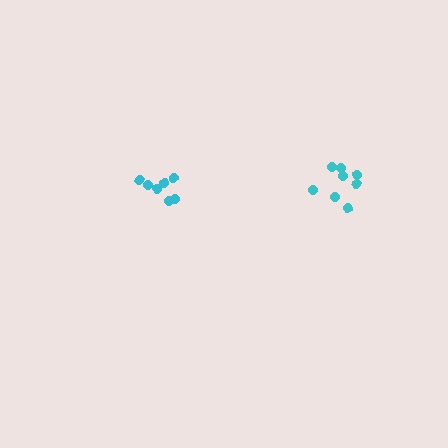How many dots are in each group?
Group 1: 7 dots, Group 2: 8 dots (15 total).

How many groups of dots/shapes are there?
There are 2 groups.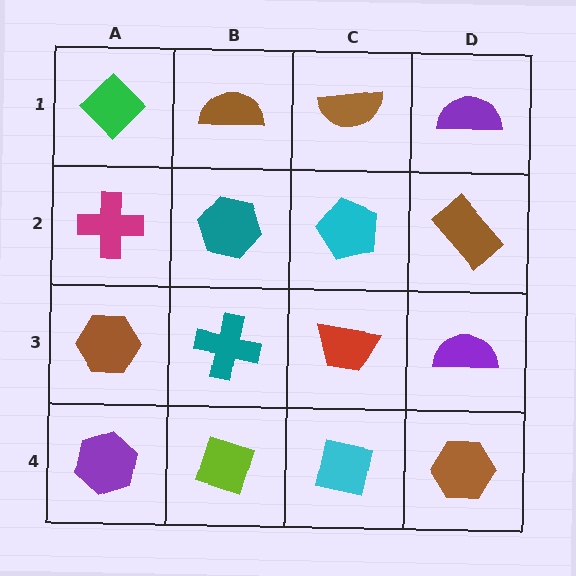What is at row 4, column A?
A purple hexagon.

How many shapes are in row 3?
4 shapes.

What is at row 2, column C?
A cyan pentagon.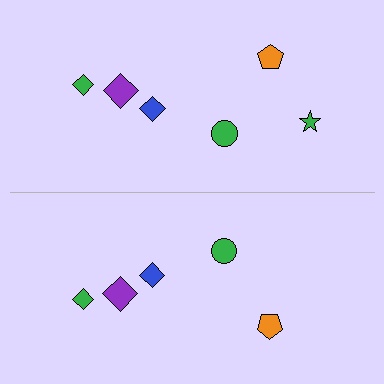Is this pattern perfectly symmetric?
No, the pattern is not perfectly symmetric. A green star is missing from the bottom side.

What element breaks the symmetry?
A green star is missing from the bottom side.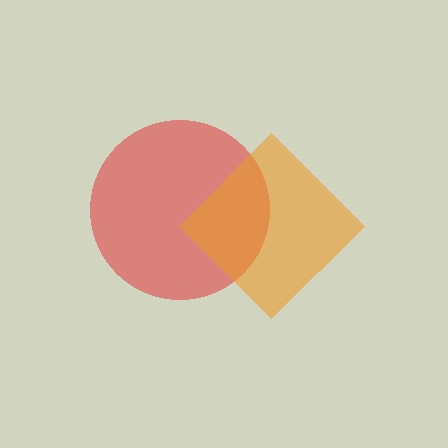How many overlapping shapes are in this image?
There are 2 overlapping shapes in the image.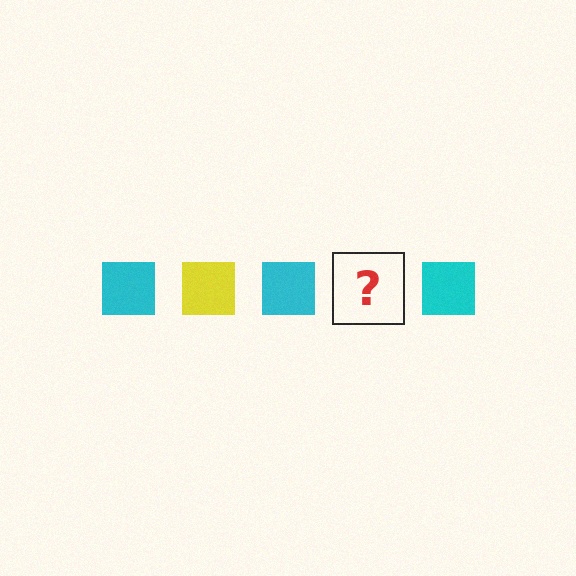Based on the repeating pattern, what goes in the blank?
The blank should be a yellow square.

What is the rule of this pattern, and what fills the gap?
The rule is that the pattern cycles through cyan, yellow squares. The gap should be filled with a yellow square.